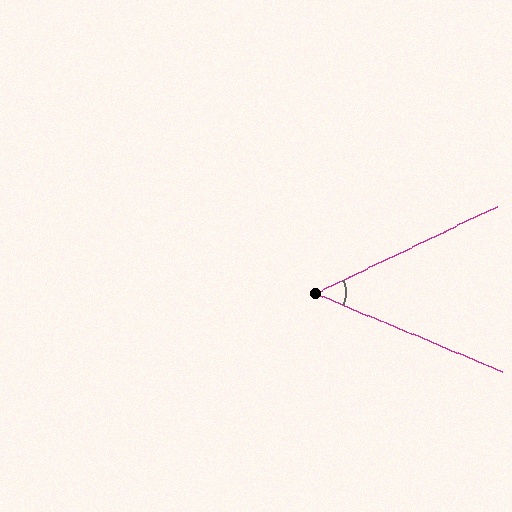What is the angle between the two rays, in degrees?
Approximately 48 degrees.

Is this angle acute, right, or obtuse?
It is acute.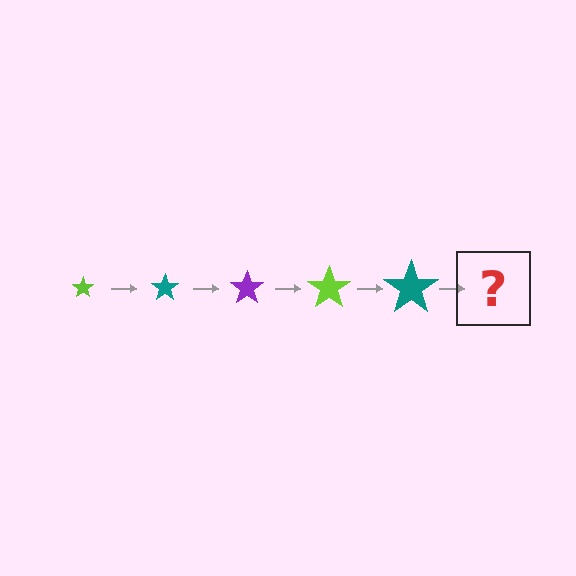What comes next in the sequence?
The next element should be a purple star, larger than the previous one.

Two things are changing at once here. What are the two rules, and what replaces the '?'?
The two rules are that the star grows larger each step and the color cycles through lime, teal, and purple. The '?' should be a purple star, larger than the previous one.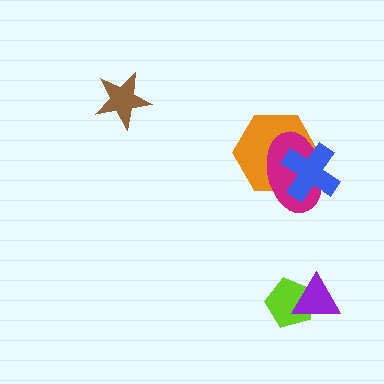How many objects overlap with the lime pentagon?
1 object overlaps with the lime pentagon.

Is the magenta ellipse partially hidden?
Yes, it is partially covered by another shape.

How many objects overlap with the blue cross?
2 objects overlap with the blue cross.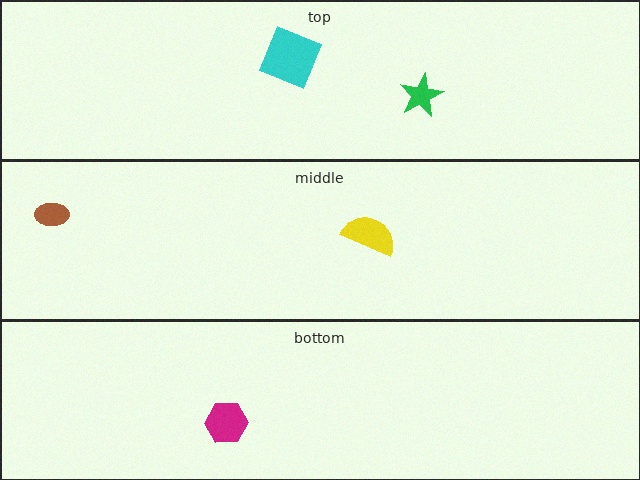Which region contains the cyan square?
The top region.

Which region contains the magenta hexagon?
The bottom region.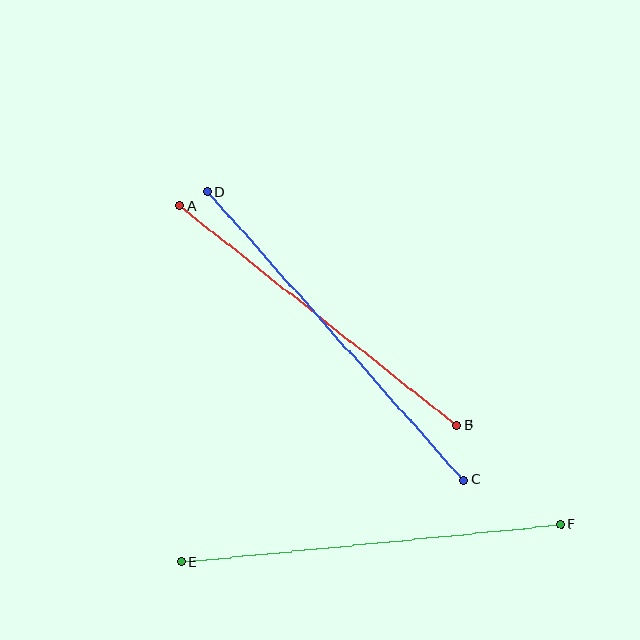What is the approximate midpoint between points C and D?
The midpoint is at approximately (335, 336) pixels.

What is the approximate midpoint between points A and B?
The midpoint is at approximately (318, 316) pixels.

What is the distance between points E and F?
The distance is approximately 381 pixels.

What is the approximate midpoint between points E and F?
The midpoint is at approximately (371, 543) pixels.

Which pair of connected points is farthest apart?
Points C and D are farthest apart.